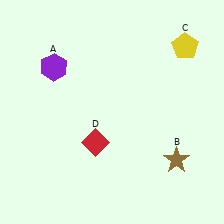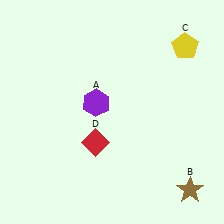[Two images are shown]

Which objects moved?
The objects that moved are: the purple hexagon (A), the brown star (B).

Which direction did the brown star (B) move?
The brown star (B) moved down.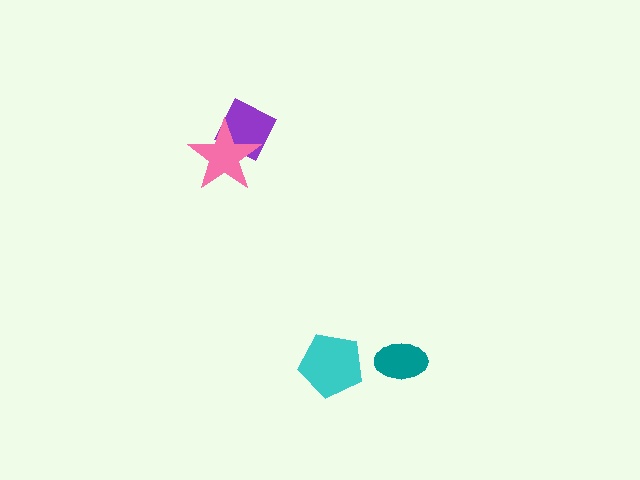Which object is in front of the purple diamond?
The pink star is in front of the purple diamond.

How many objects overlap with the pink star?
1 object overlaps with the pink star.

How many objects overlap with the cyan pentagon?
0 objects overlap with the cyan pentagon.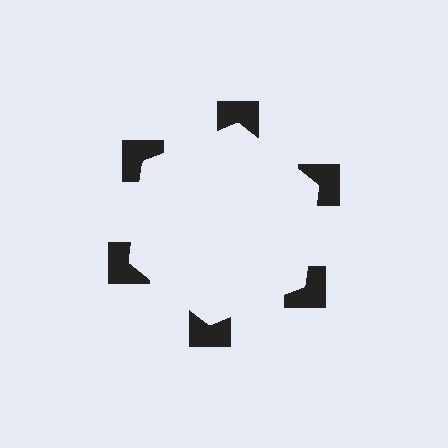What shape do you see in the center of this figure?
An illusory hexagon — its edges are inferred from the aligned wedge cuts in the notched squares, not physically drawn.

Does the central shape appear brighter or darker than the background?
It typically appears slightly brighter than the background, even though no actual brightness change is drawn.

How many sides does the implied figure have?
6 sides.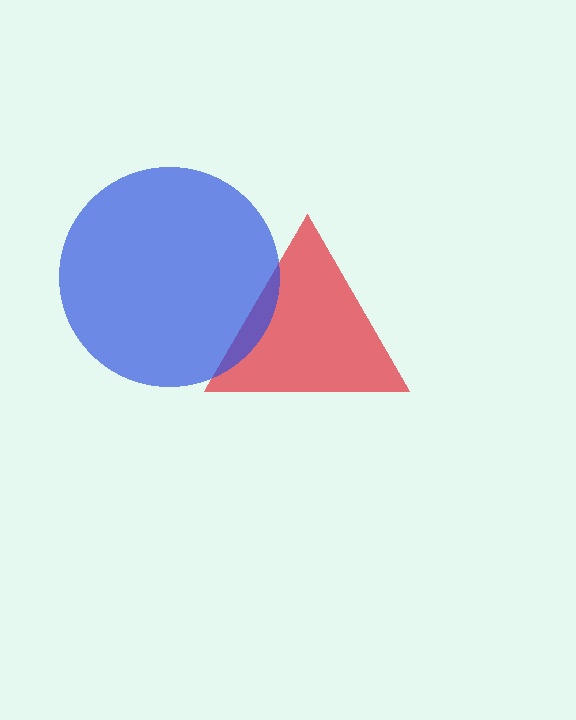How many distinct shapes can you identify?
There are 2 distinct shapes: a red triangle, a blue circle.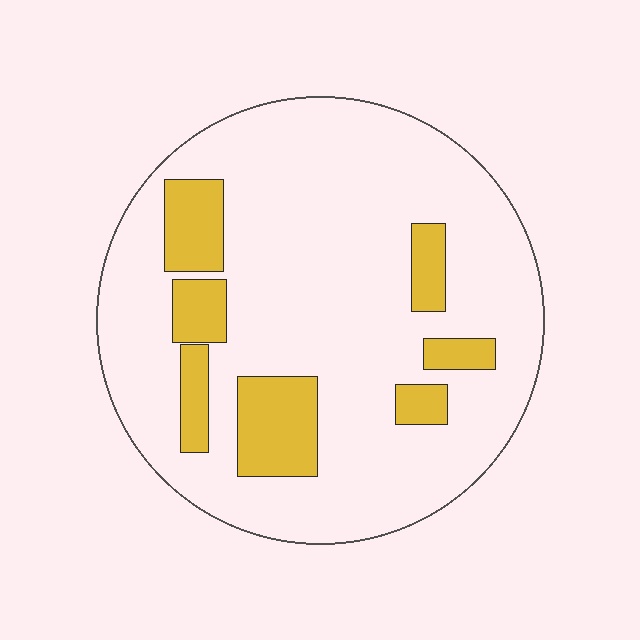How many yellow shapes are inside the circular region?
7.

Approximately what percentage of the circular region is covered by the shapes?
Approximately 20%.